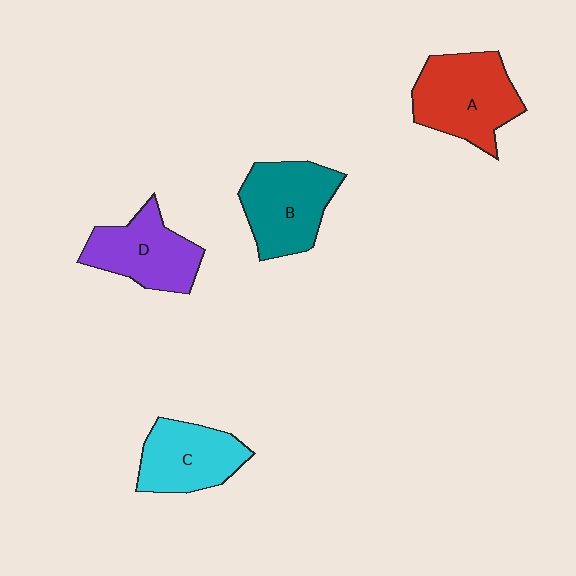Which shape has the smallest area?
Shape C (cyan).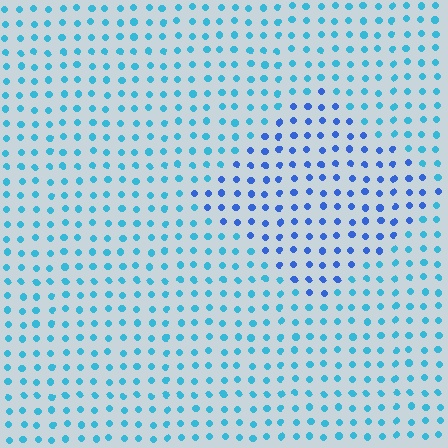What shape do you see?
I see a diamond.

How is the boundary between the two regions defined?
The boundary is defined purely by a slight shift in hue (about 31 degrees). Spacing, size, and orientation are identical on both sides.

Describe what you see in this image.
The image is filled with small cyan elements in a uniform arrangement. A diamond-shaped region is visible where the elements are tinted to a slightly different hue, forming a subtle color boundary.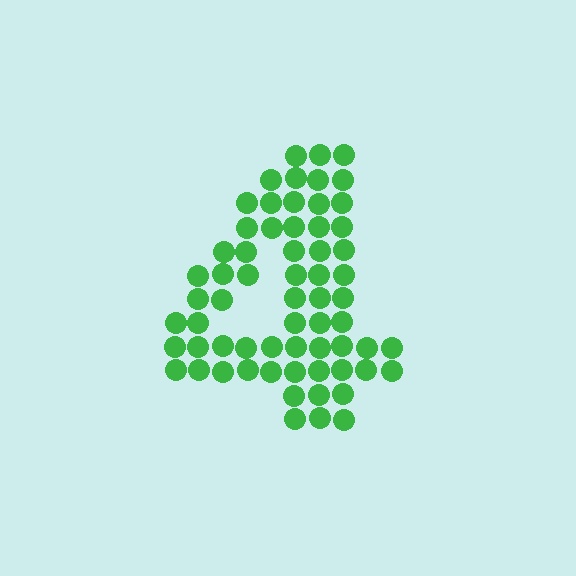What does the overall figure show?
The overall figure shows the digit 4.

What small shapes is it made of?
It is made of small circles.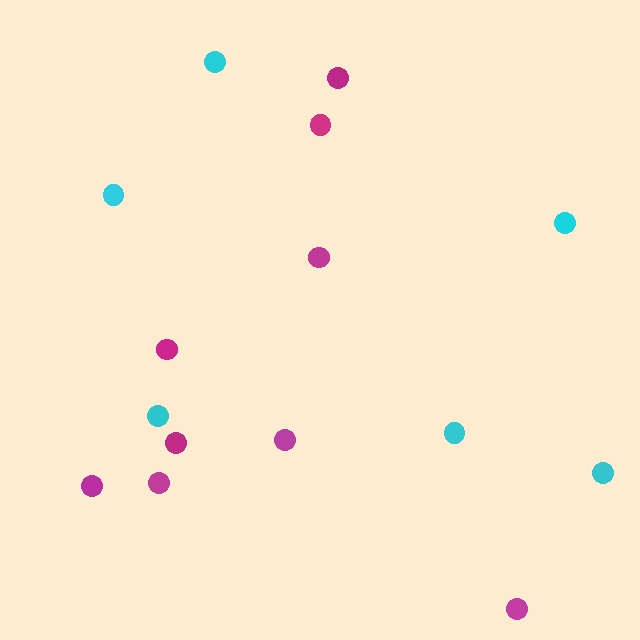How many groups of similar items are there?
There are 2 groups: one group of cyan circles (6) and one group of magenta circles (9).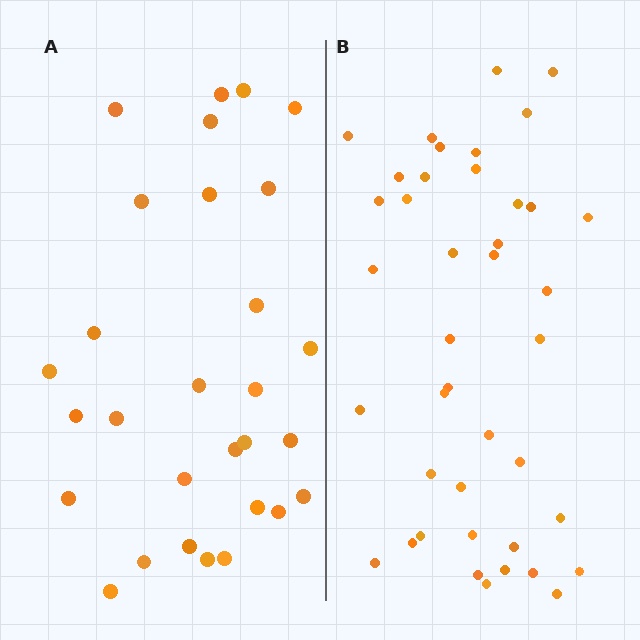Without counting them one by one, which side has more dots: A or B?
Region B (the right region) has more dots.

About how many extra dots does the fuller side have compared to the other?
Region B has roughly 12 or so more dots than region A.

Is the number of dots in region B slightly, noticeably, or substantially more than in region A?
Region B has noticeably more, but not dramatically so. The ratio is roughly 1.4 to 1.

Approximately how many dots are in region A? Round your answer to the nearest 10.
About 30 dots. (The exact count is 29, which rounds to 30.)